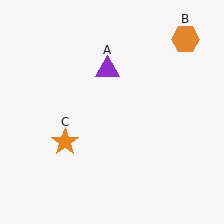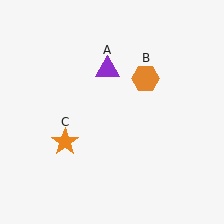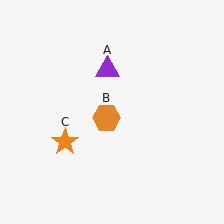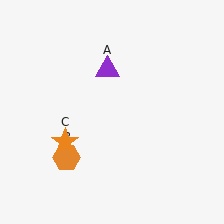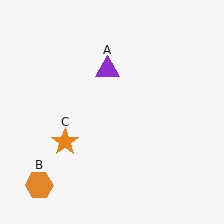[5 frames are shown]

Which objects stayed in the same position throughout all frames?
Purple triangle (object A) and orange star (object C) remained stationary.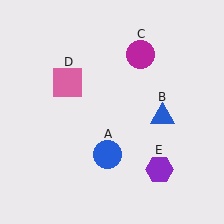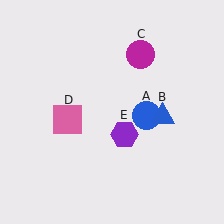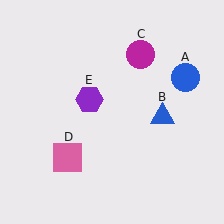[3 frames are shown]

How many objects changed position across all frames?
3 objects changed position: blue circle (object A), pink square (object D), purple hexagon (object E).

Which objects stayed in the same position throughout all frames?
Blue triangle (object B) and magenta circle (object C) remained stationary.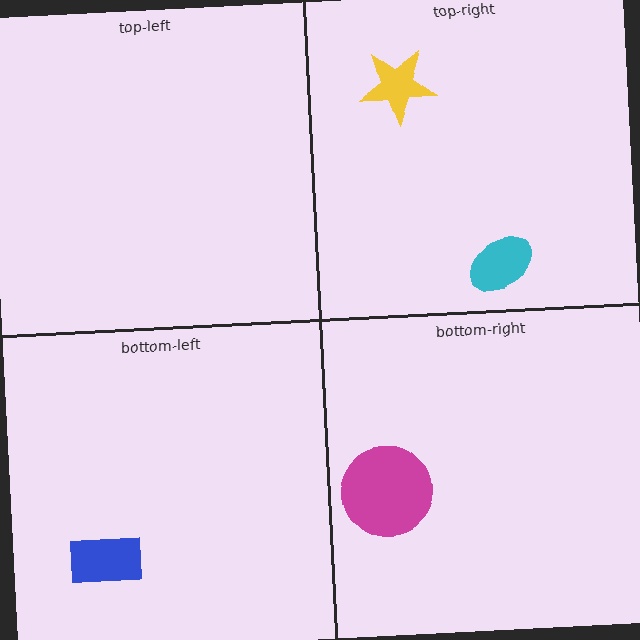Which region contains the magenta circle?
The bottom-right region.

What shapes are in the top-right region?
The cyan ellipse, the yellow star.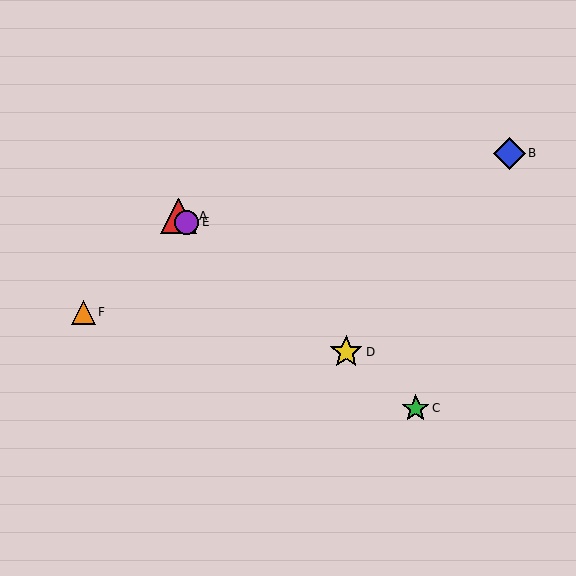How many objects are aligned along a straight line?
4 objects (A, C, D, E) are aligned along a straight line.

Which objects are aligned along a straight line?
Objects A, C, D, E are aligned along a straight line.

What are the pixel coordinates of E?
Object E is at (186, 222).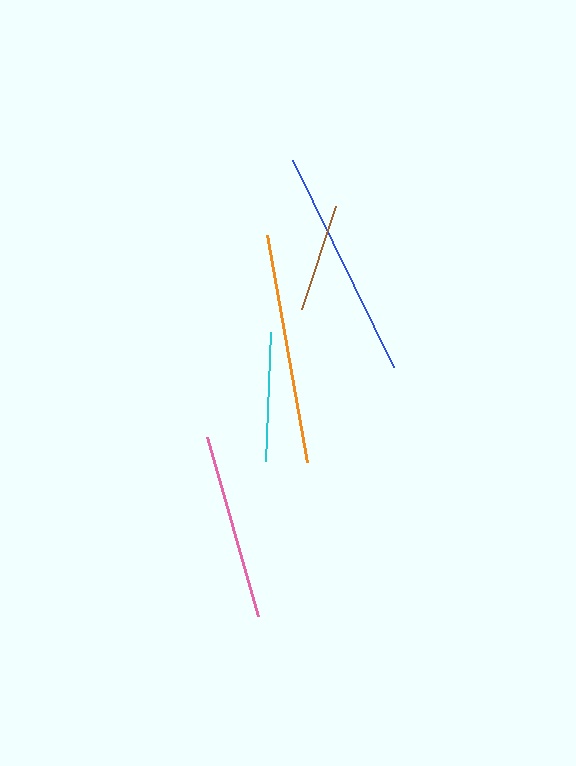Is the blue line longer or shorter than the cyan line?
The blue line is longer than the cyan line.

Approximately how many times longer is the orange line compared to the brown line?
The orange line is approximately 2.1 times the length of the brown line.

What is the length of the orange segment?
The orange segment is approximately 231 pixels long.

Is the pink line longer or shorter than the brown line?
The pink line is longer than the brown line.